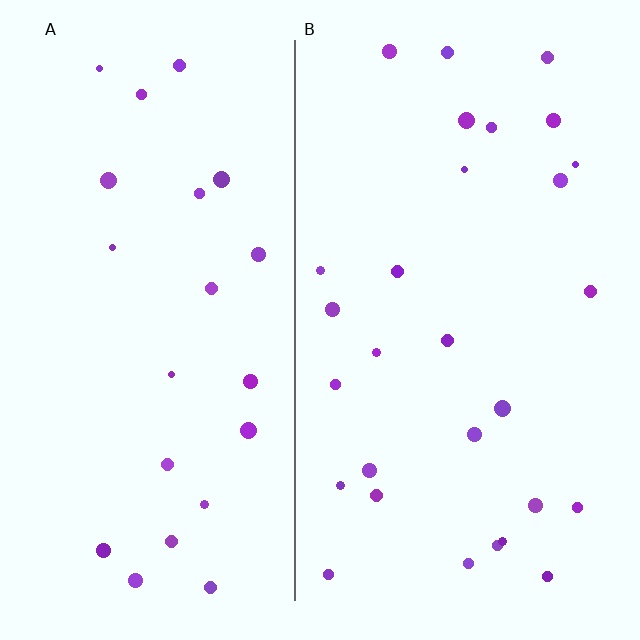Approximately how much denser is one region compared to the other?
Approximately 1.3× — region B over region A.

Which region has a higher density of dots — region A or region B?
B (the right).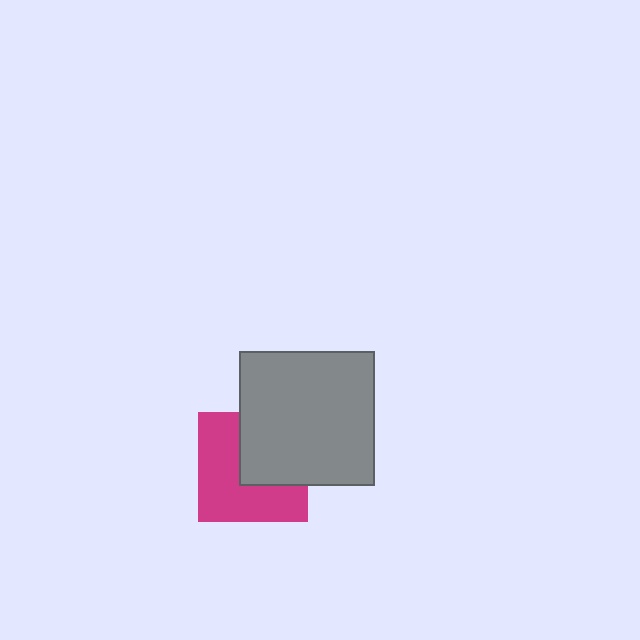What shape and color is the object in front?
The object in front is a gray square.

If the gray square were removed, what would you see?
You would see the complete magenta square.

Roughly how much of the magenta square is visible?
About half of it is visible (roughly 58%).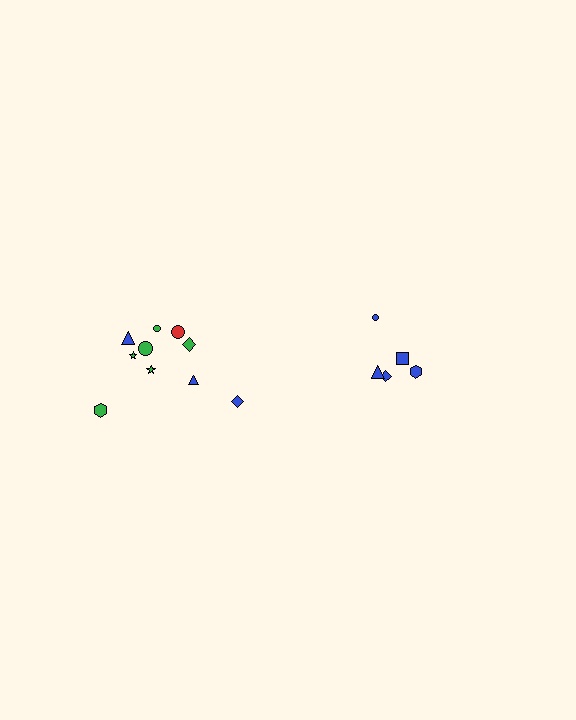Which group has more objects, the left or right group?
The left group.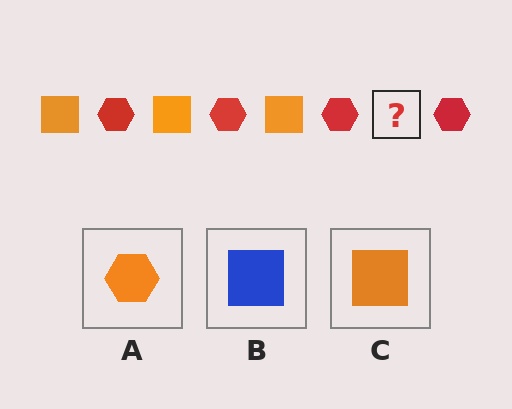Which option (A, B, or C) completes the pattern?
C.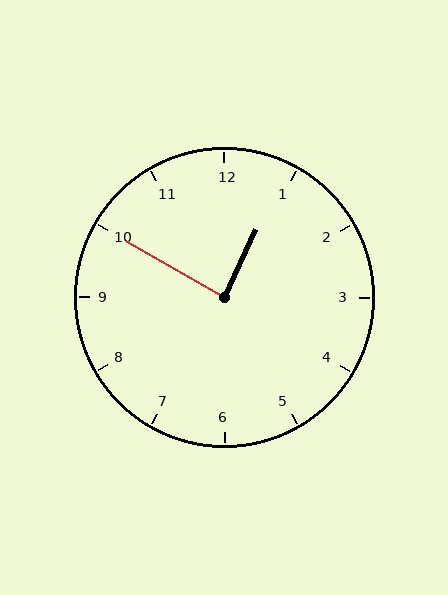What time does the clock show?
12:50.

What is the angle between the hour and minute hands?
Approximately 85 degrees.